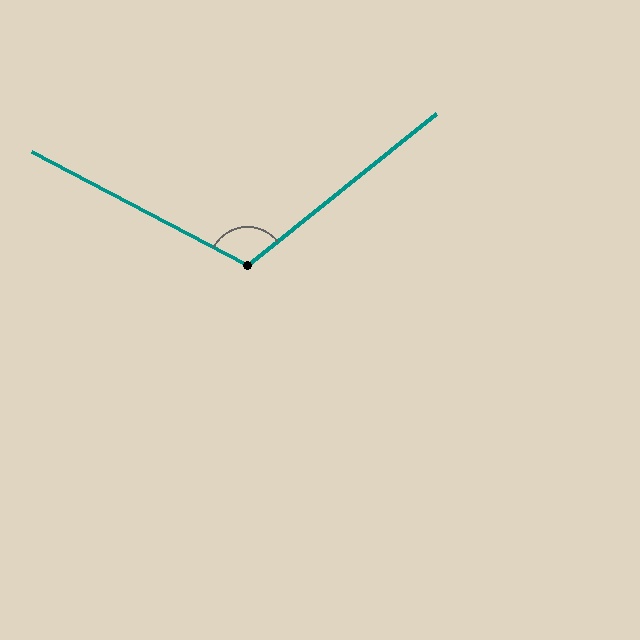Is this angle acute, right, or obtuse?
It is obtuse.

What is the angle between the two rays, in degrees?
Approximately 113 degrees.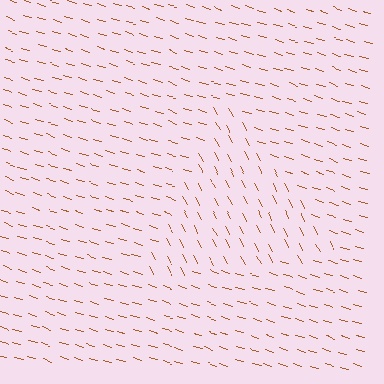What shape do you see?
I see a triangle.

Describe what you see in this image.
The image is filled with small brown line segments. A triangle region in the image has lines oriented differently from the surrounding lines, creating a visible texture boundary.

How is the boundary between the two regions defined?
The boundary is defined purely by a change in line orientation (approximately 45 degrees difference). All lines are the same color and thickness.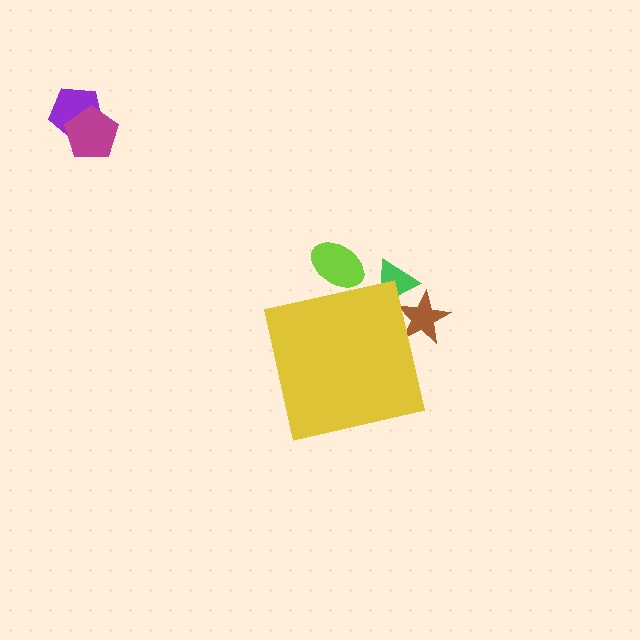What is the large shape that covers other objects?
A yellow square.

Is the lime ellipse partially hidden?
Yes, the lime ellipse is partially hidden behind the yellow square.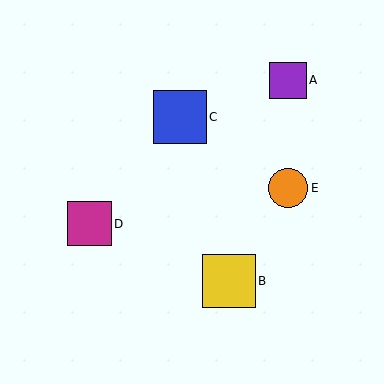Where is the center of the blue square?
The center of the blue square is at (180, 117).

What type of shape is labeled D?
Shape D is a magenta square.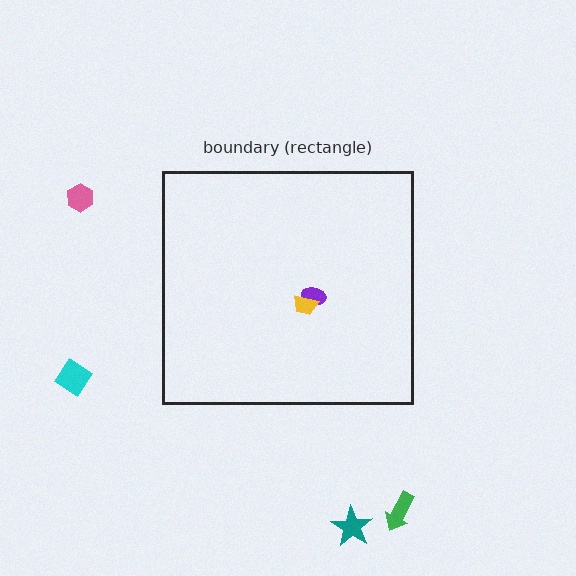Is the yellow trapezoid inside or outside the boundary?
Inside.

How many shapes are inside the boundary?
2 inside, 4 outside.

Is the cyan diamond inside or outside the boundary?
Outside.